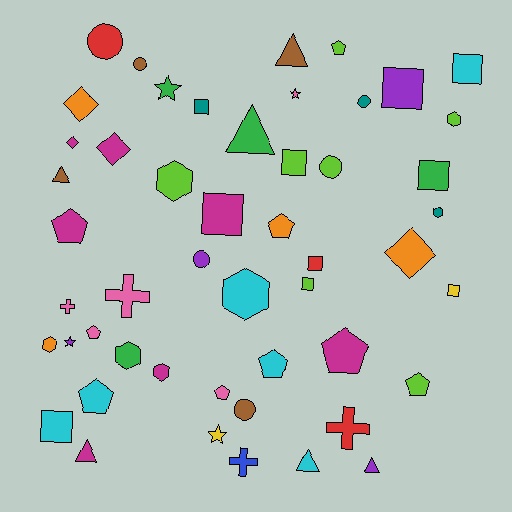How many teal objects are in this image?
There are 3 teal objects.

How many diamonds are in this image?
There are 4 diamonds.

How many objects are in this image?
There are 50 objects.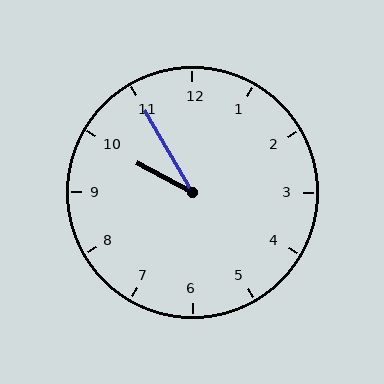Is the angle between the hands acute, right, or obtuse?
It is acute.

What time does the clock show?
9:55.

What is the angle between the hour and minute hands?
Approximately 32 degrees.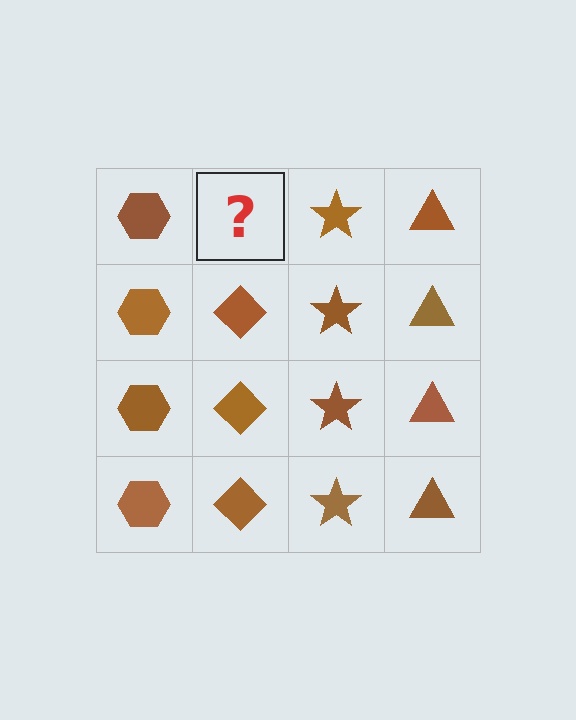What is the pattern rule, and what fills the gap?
The rule is that each column has a consistent shape. The gap should be filled with a brown diamond.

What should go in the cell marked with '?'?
The missing cell should contain a brown diamond.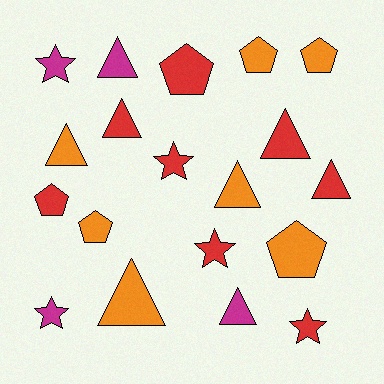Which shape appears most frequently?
Triangle, with 8 objects.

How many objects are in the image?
There are 19 objects.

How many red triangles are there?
There are 3 red triangles.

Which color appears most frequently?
Red, with 8 objects.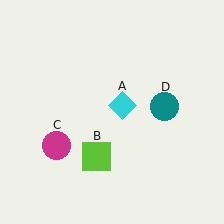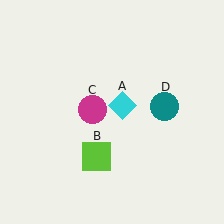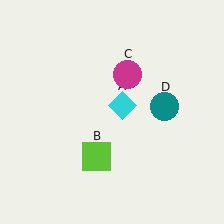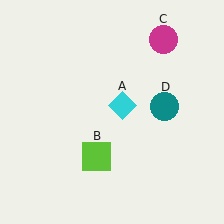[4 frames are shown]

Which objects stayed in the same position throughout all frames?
Cyan diamond (object A) and lime square (object B) and teal circle (object D) remained stationary.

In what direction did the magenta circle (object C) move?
The magenta circle (object C) moved up and to the right.